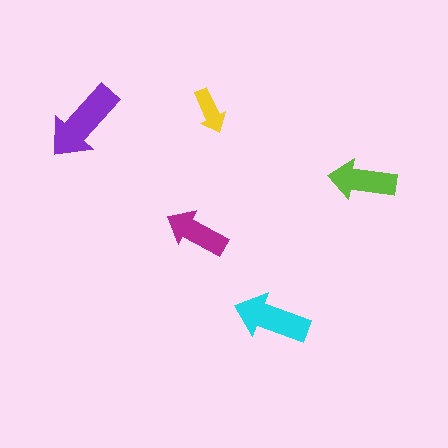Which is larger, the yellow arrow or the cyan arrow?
The cyan one.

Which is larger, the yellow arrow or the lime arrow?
The lime one.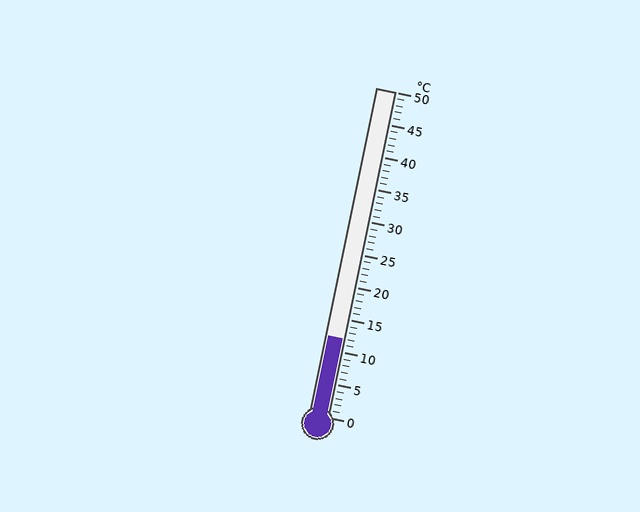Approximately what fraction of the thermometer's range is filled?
The thermometer is filled to approximately 25% of its range.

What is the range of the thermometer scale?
The thermometer scale ranges from 0°C to 50°C.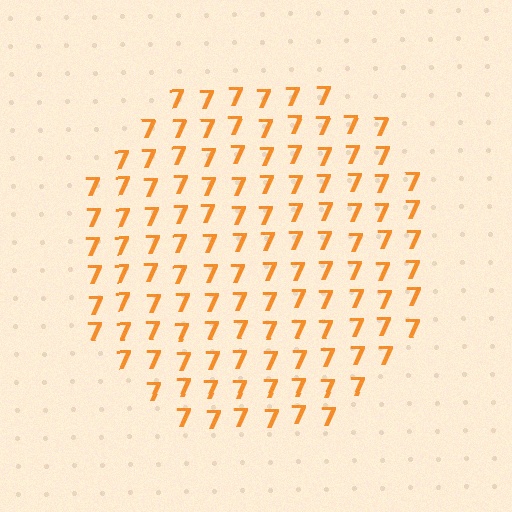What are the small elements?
The small elements are digit 7's.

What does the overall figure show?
The overall figure shows a circle.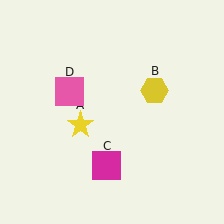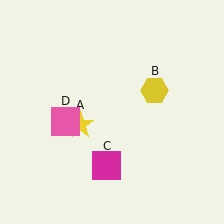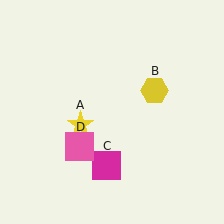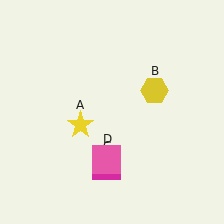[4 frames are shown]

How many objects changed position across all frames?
1 object changed position: pink square (object D).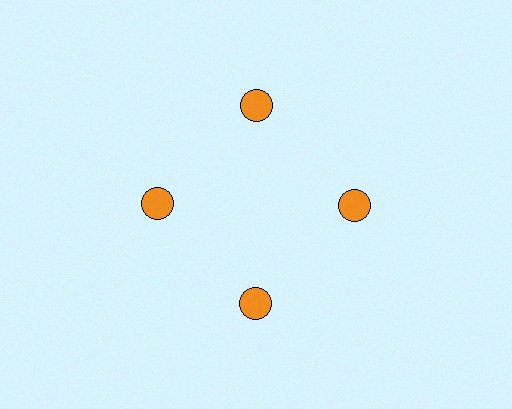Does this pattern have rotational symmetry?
Yes, this pattern has 4-fold rotational symmetry. It looks the same after rotating 90 degrees around the center.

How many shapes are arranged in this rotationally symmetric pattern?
There are 4 shapes, arranged in 4 groups of 1.